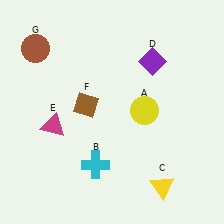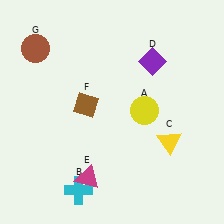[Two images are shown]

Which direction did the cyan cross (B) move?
The cyan cross (B) moved down.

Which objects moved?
The objects that moved are: the cyan cross (B), the yellow triangle (C), the magenta triangle (E).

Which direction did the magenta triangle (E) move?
The magenta triangle (E) moved down.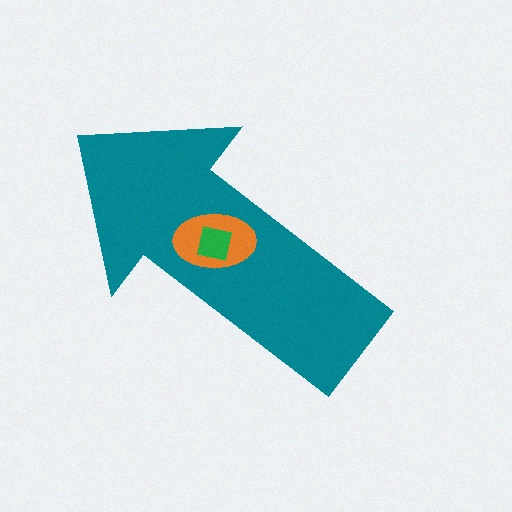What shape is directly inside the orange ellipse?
The green square.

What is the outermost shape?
The teal arrow.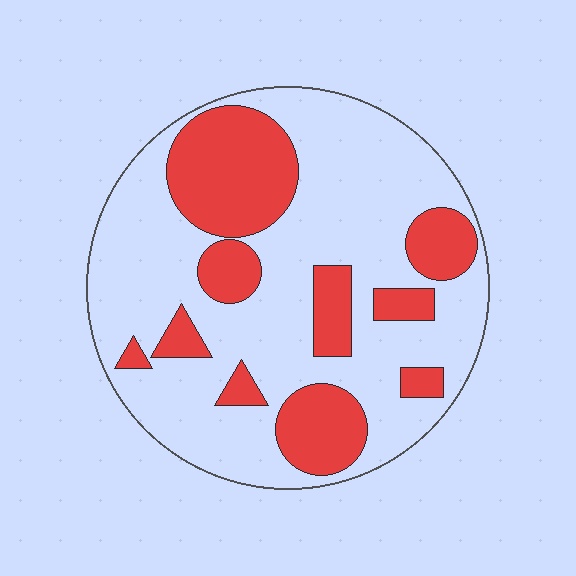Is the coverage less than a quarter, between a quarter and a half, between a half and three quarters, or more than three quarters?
Between a quarter and a half.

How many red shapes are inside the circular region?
10.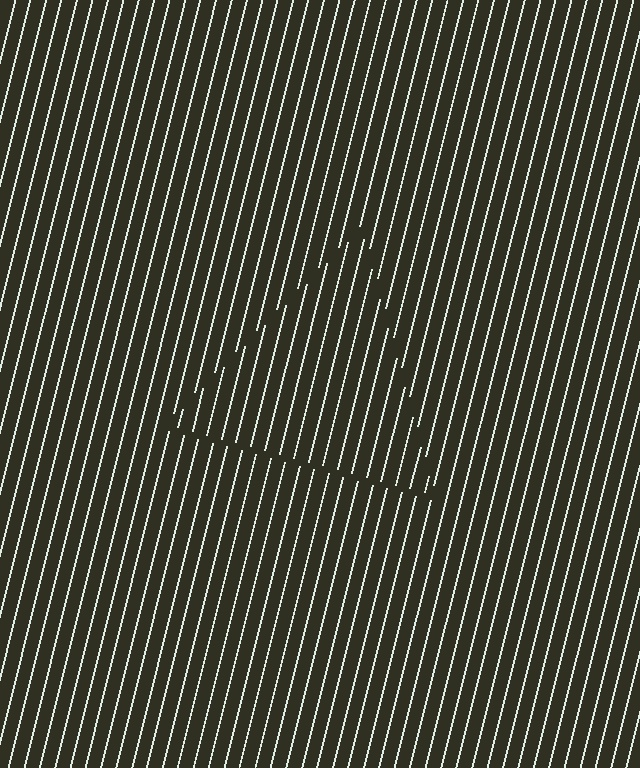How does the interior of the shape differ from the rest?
The interior of the shape contains the same grating, shifted by half a period — the contour is defined by the phase discontinuity where line-ends from the inner and outer gratings abut.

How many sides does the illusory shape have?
3 sides — the line-ends trace a triangle.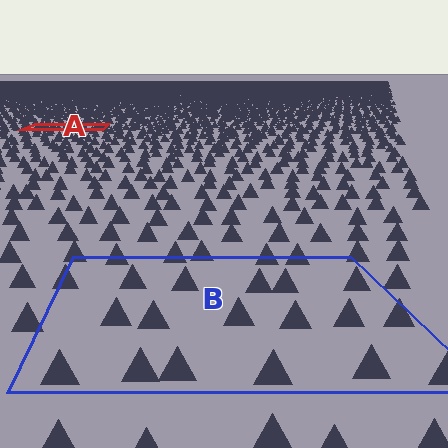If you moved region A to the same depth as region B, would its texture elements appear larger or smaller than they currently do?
They would appear larger. At a closer depth, the same texture elements are projected at a bigger on-screen size.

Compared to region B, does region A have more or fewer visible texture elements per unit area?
Region A has more texture elements per unit area — they are packed more densely because it is farther away.